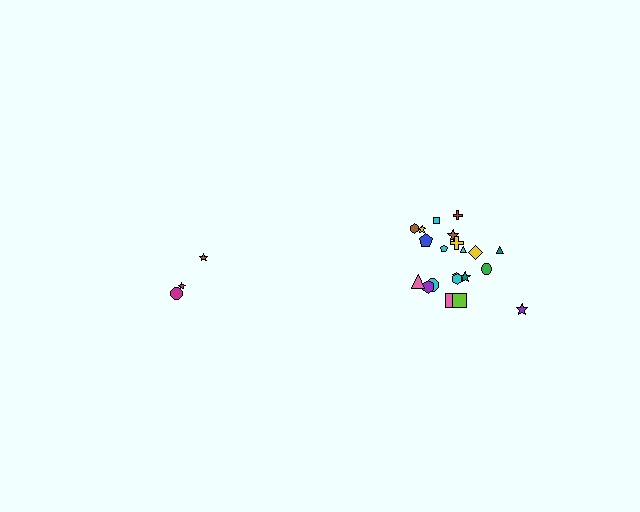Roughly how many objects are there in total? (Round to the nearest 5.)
Roughly 25 objects in total.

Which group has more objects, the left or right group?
The right group.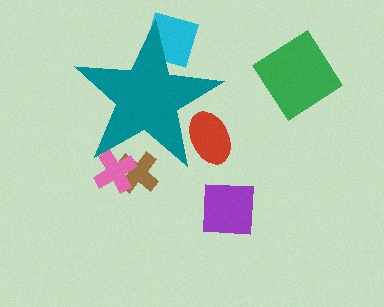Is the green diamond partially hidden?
No, the green diamond is fully visible.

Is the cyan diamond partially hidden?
Yes, the cyan diamond is partially hidden behind the teal star.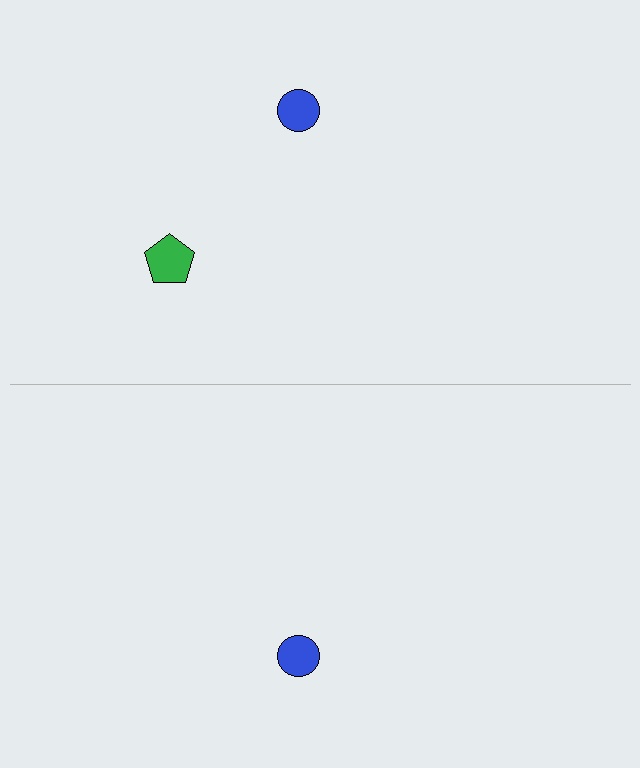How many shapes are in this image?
There are 3 shapes in this image.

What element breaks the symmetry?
A green pentagon is missing from the bottom side.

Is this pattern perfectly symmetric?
No, the pattern is not perfectly symmetric. A green pentagon is missing from the bottom side.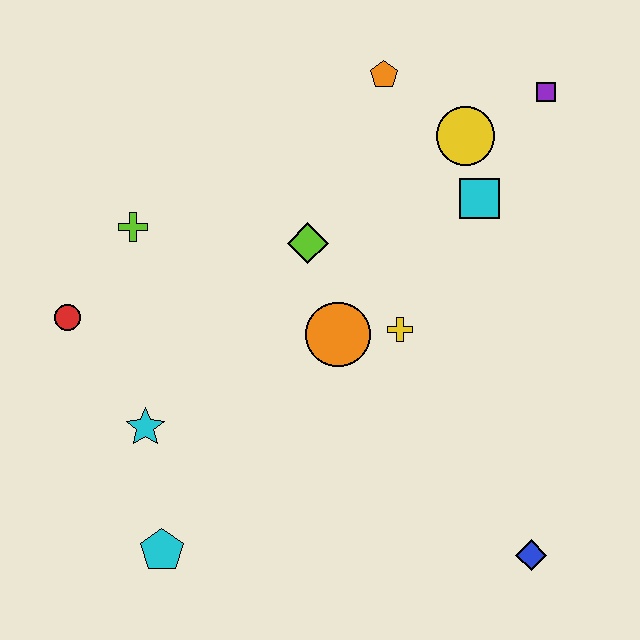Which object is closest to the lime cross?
The red circle is closest to the lime cross.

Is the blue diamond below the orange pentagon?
Yes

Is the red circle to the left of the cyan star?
Yes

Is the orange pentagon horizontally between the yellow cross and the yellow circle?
No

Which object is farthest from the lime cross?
The blue diamond is farthest from the lime cross.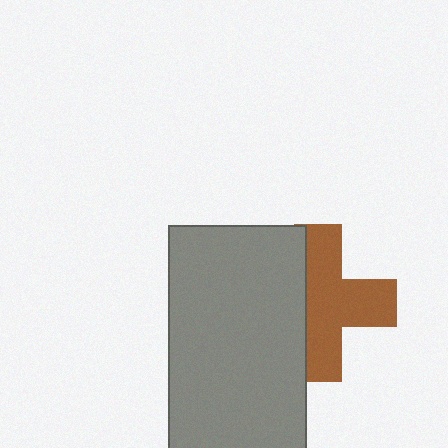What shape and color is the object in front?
The object in front is a gray rectangle.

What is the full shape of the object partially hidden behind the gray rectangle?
The partially hidden object is a brown cross.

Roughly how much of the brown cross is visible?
About half of it is visible (roughly 63%).